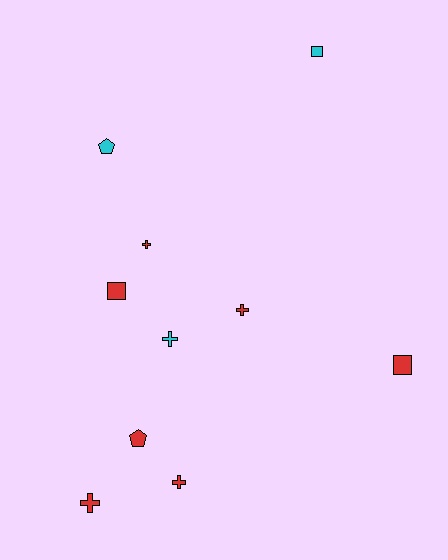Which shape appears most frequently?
Cross, with 5 objects.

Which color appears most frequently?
Red, with 7 objects.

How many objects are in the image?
There are 10 objects.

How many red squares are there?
There are 2 red squares.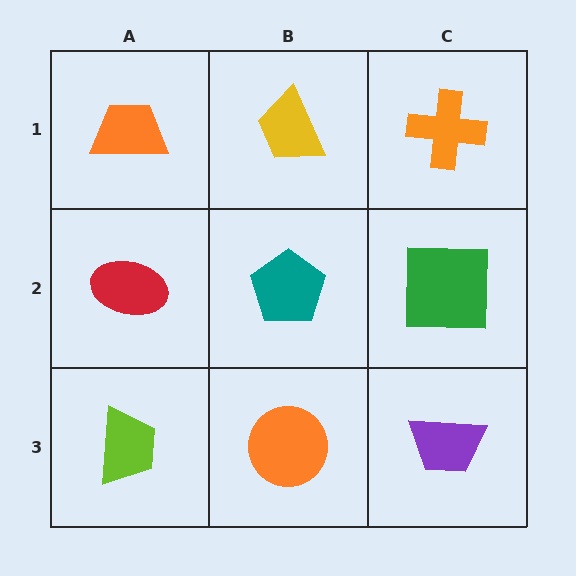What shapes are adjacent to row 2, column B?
A yellow trapezoid (row 1, column B), an orange circle (row 3, column B), a red ellipse (row 2, column A), a green square (row 2, column C).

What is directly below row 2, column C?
A purple trapezoid.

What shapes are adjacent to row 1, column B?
A teal pentagon (row 2, column B), an orange trapezoid (row 1, column A), an orange cross (row 1, column C).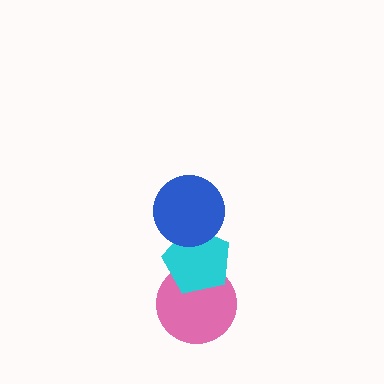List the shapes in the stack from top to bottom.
From top to bottom: the blue circle, the cyan pentagon, the pink circle.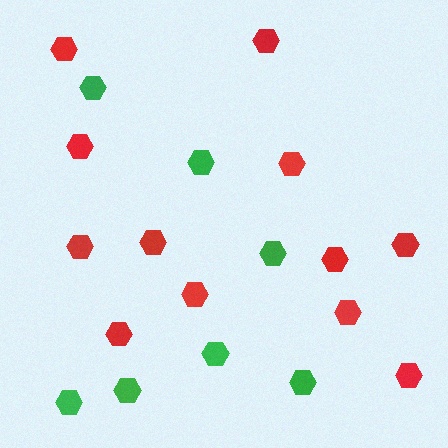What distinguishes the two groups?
There are 2 groups: one group of red hexagons (12) and one group of green hexagons (7).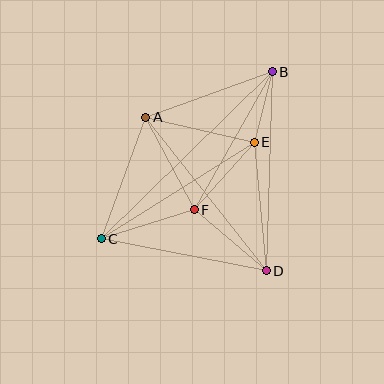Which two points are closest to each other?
Points B and E are closest to each other.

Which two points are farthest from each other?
Points B and C are farthest from each other.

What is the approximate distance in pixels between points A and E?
The distance between A and E is approximately 111 pixels.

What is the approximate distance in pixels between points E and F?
The distance between E and F is approximately 90 pixels.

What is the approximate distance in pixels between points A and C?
The distance between A and C is approximately 130 pixels.